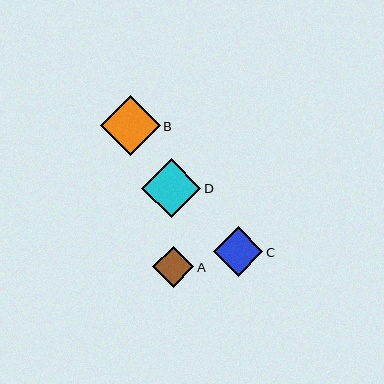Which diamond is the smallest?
Diamond A is the smallest with a size of approximately 41 pixels.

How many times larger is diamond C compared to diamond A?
Diamond C is approximately 1.2 times the size of diamond A.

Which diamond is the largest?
Diamond B is the largest with a size of approximately 60 pixels.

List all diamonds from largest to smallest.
From largest to smallest: B, D, C, A.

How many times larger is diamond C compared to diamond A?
Diamond C is approximately 1.2 times the size of diamond A.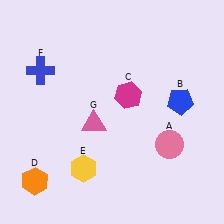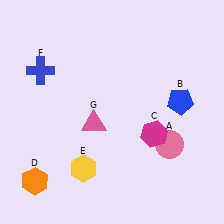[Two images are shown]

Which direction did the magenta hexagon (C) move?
The magenta hexagon (C) moved down.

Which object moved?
The magenta hexagon (C) moved down.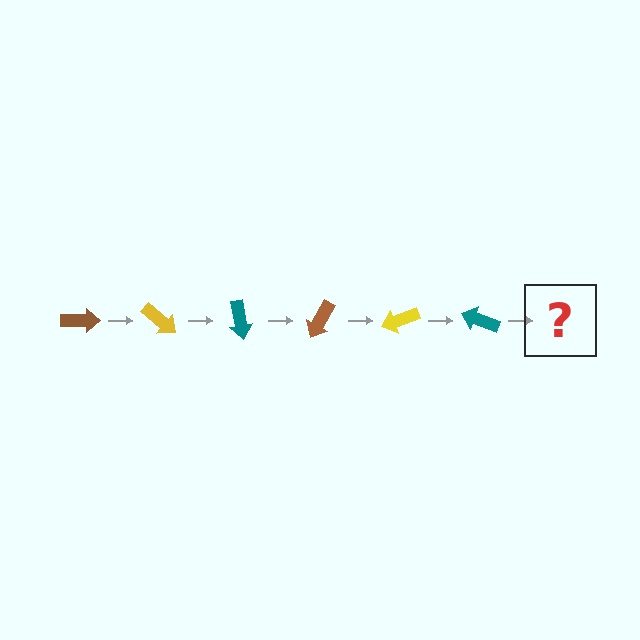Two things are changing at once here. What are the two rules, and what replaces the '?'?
The two rules are that it rotates 40 degrees each step and the color cycles through brown, yellow, and teal. The '?' should be a brown arrow, rotated 240 degrees from the start.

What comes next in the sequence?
The next element should be a brown arrow, rotated 240 degrees from the start.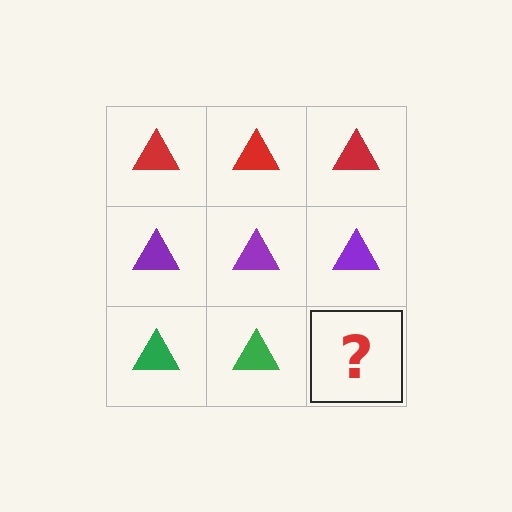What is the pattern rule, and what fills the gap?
The rule is that each row has a consistent color. The gap should be filled with a green triangle.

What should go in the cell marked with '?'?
The missing cell should contain a green triangle.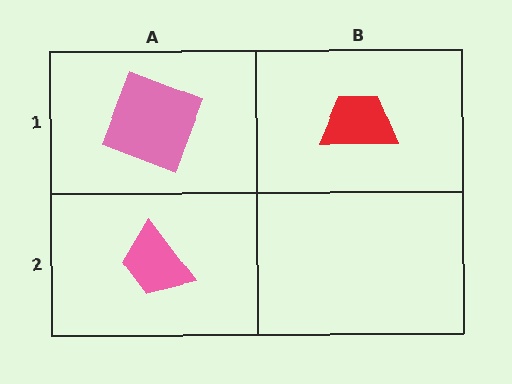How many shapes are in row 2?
1 shape.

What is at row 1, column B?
A red trapezoid.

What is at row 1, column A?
A pink square.